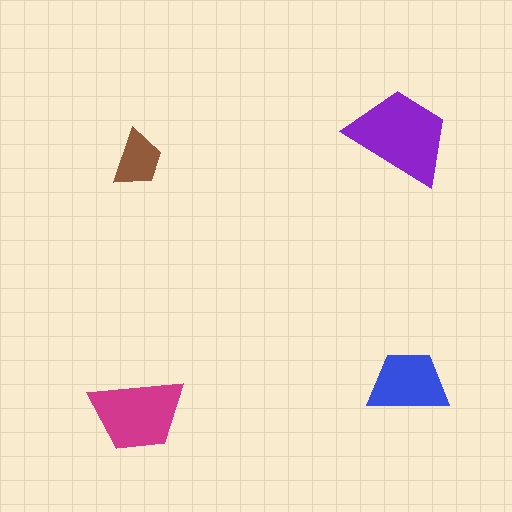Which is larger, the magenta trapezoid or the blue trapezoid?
The magenta one.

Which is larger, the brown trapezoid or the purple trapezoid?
The purple one.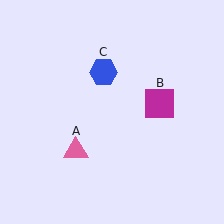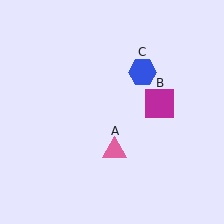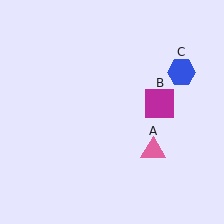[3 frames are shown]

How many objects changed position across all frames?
2 objects changed position: pink triangle (object A), blue hexagon (object C).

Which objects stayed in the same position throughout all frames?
Magenta square (object B) remained stationary.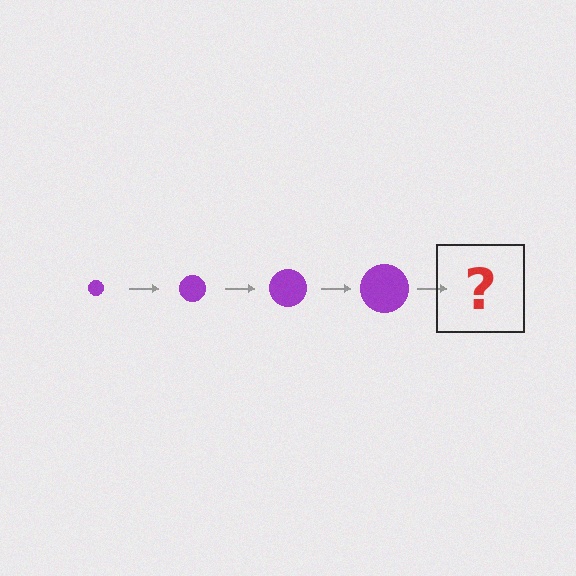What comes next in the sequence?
The next element should be a purple circle, larger than the previous one.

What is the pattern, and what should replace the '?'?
The pattern is that the circle gets progressively larger each step. The '?' should be a purple circle, larger than the previous one.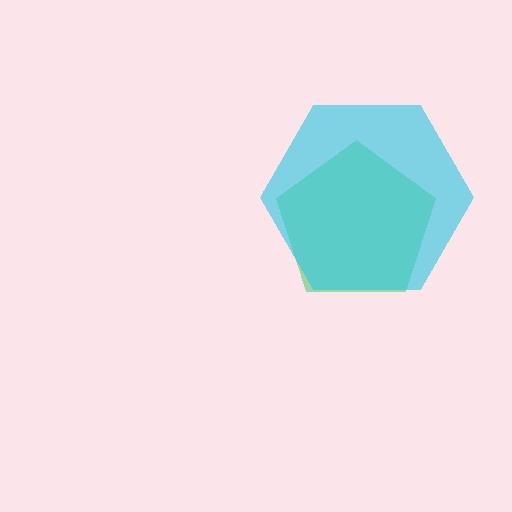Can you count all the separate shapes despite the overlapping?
Yes, there are 2 separate shapes.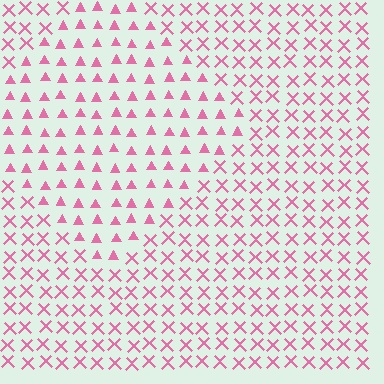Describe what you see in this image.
The image is filled with small pink elements arranged in a uniform grid. A diamond-shaped region contains triangles, while the surrounding area contains X marks. The boundary is defined purely by the change in element shape.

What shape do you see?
I see a diamond.